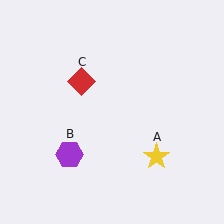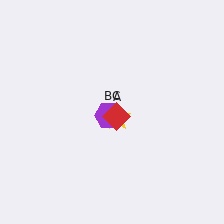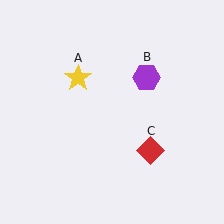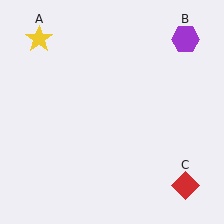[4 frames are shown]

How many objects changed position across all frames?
3 objects changed position: yellow star (object A), purple hexagon (object B), red diamond (object C).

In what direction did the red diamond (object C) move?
The red diamond (object C) moved down and to the right.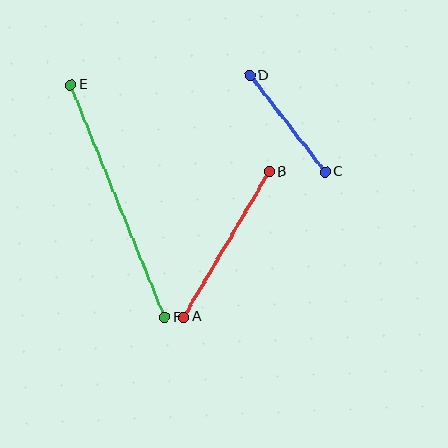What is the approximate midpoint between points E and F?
The midpoint is at approximately (118, 201) pixels.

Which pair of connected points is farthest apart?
Points E and F are farthest apart.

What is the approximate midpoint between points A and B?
The midpoint is at approximately (226, 245) pixels.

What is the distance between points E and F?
The distance is approximately 251 pixels.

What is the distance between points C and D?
The distance is approximately 123 pixels.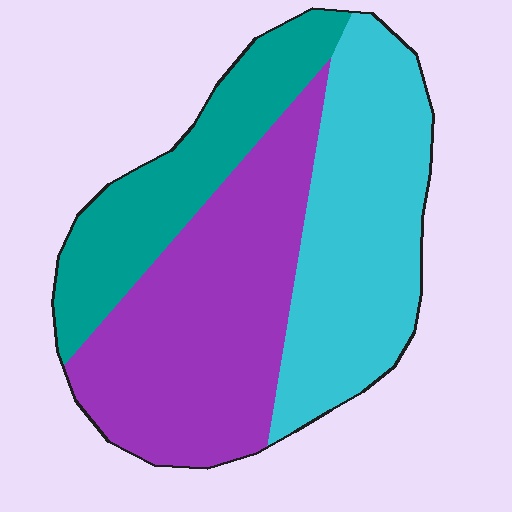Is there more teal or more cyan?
Cyan.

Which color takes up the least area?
Teal, at roughly 25%.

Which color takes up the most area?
Purple, at roughly 40%.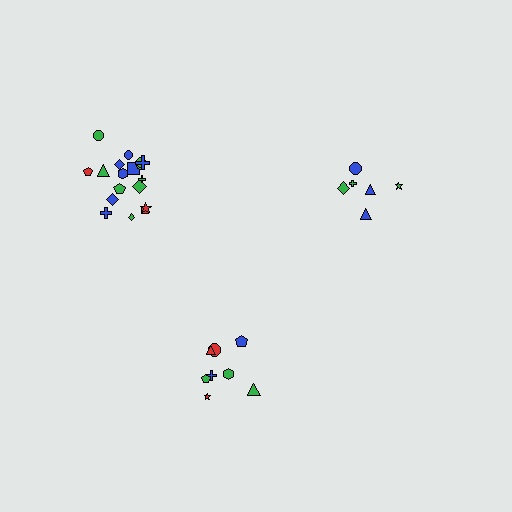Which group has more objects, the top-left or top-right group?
The top-left group.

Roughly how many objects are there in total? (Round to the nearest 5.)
Roughly 30 objects in total.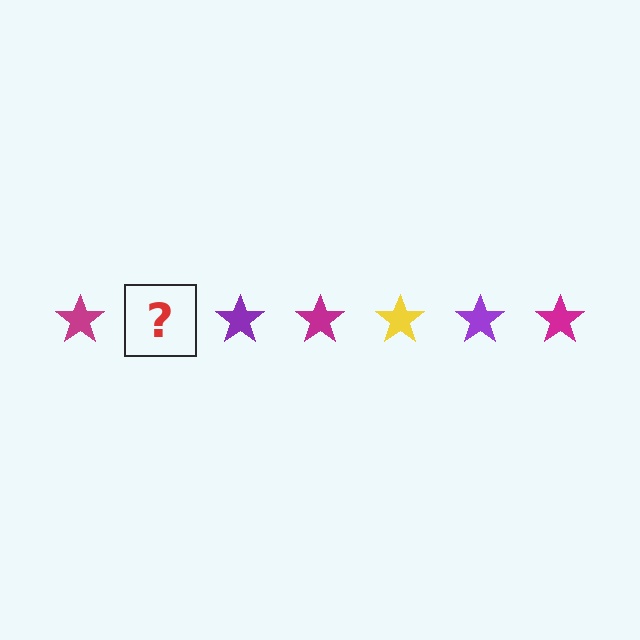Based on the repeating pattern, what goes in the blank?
The blank should be a yellow star.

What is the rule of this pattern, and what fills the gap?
The rule is that the pattern cycles through magenta, yellow, purple stars. The gap should be filled with a yellow star.